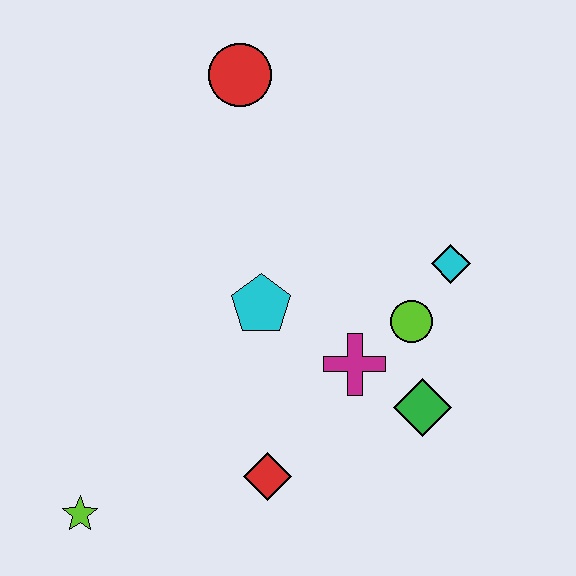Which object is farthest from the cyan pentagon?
The lime star is farthest from the cyan pentagon.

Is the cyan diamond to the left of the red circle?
No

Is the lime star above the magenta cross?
No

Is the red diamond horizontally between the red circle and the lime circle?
Yes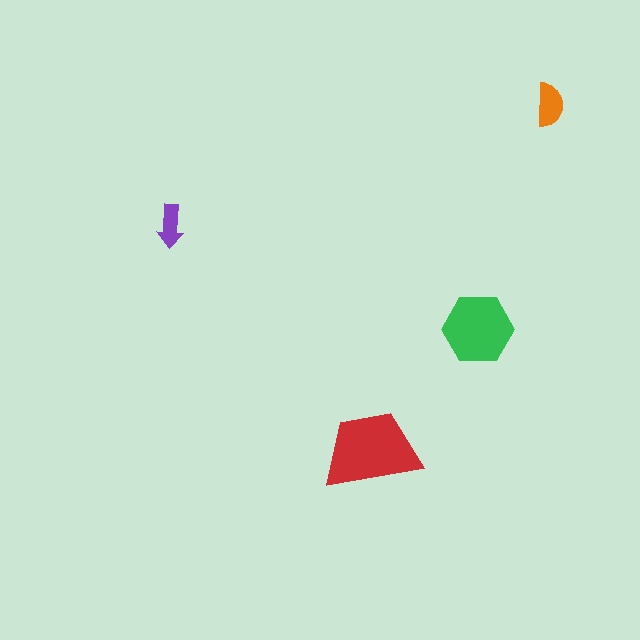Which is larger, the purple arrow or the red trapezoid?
The red trapezoid.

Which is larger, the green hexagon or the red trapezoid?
The red trapezoid.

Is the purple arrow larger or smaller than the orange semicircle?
Smaller.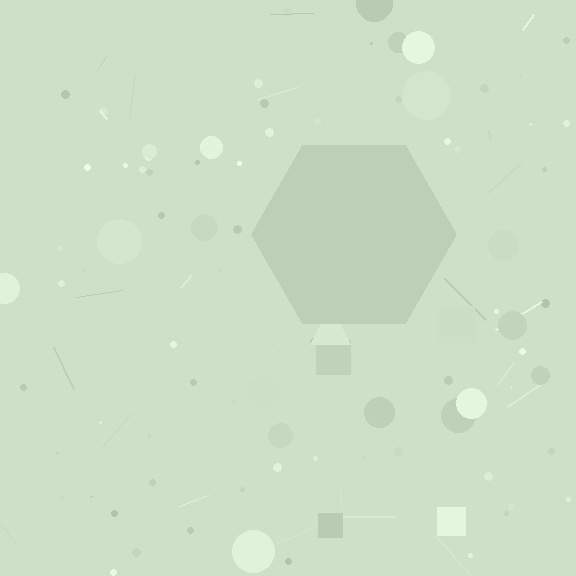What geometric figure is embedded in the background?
A hexagon is embedded in the background.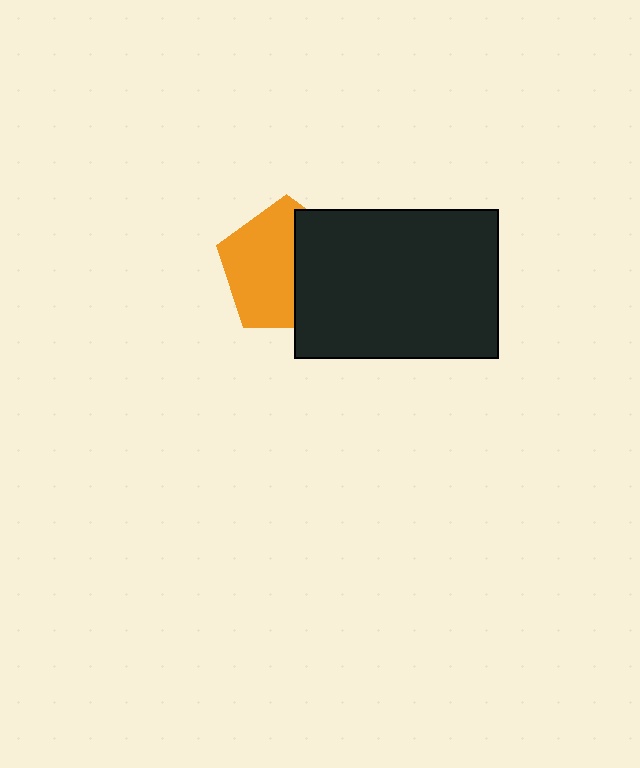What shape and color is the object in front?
The object in front is a black rectangle.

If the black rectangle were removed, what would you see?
You would see the complete orange pentagon.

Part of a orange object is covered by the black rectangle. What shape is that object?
It is a pentagon.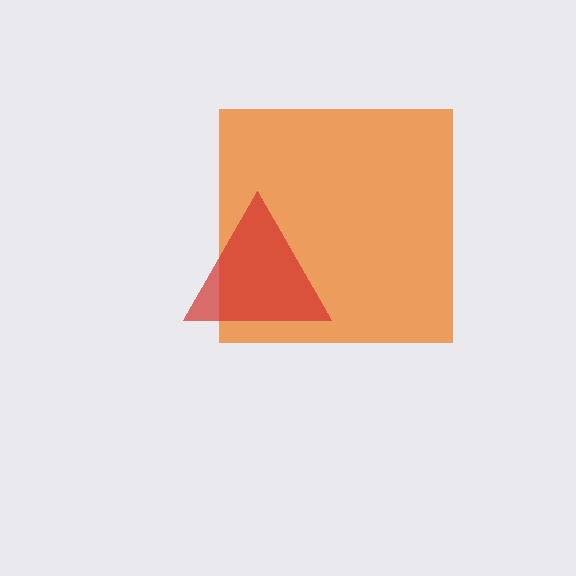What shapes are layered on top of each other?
The layered shapes are: an orange square, a red triangle.